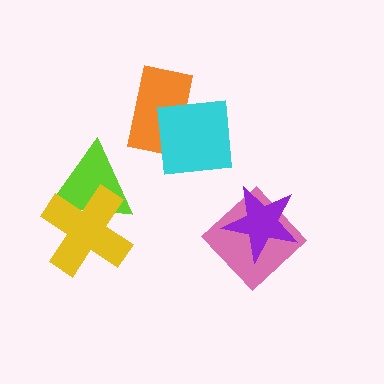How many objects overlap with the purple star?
1 object overlaps with the purple star.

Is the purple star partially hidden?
No, no other shape covers it.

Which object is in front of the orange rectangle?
The cyan square is in front of the orange rectangle.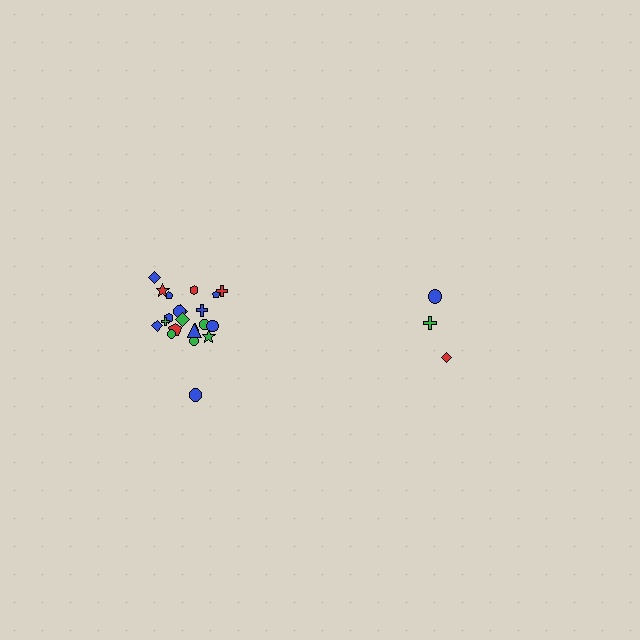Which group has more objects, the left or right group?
The left group.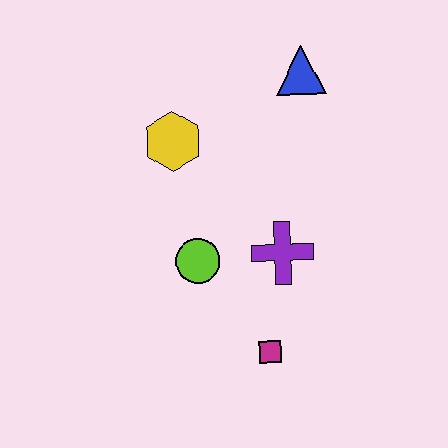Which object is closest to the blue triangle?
The yellow hexagon is closest to the blue triangle.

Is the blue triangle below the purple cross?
No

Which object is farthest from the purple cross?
The blue triangle is farthest from the purple cross.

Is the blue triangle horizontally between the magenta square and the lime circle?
No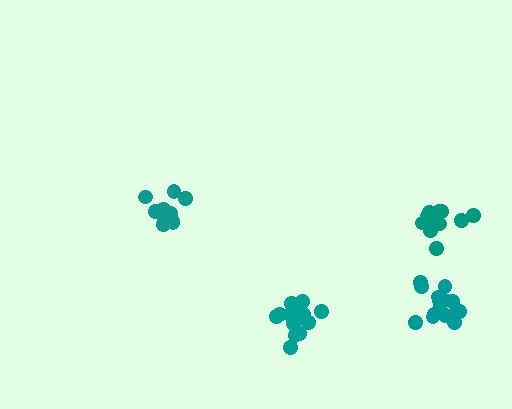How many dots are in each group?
Group 1: 16 dots, Group 2: 12 dots, Group 3: 15 dots, Group 4: 12 dots (55 total).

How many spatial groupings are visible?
There are 4 spatial groupings.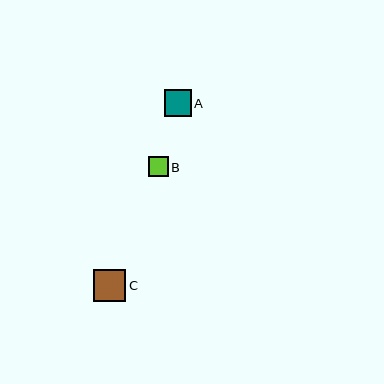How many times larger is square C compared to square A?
Square C is approximately 1.2 times the size of square A.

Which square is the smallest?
Square B is the smallest with a size of approximately 20 pixels.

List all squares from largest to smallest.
From largest to smallest: C, A, B.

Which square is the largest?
Square C is the largest with a size of approximately 32 pixels.